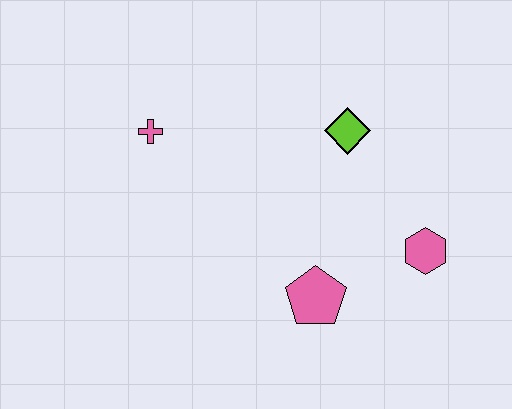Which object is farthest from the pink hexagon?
The pink cross is farthest from the pink hexagon.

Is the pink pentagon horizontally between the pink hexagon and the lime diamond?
No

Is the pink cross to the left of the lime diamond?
Yes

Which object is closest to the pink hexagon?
The pink pentagon is closest to the pink hexagon.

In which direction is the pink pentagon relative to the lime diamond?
The pink pentagon is below the lime diamond.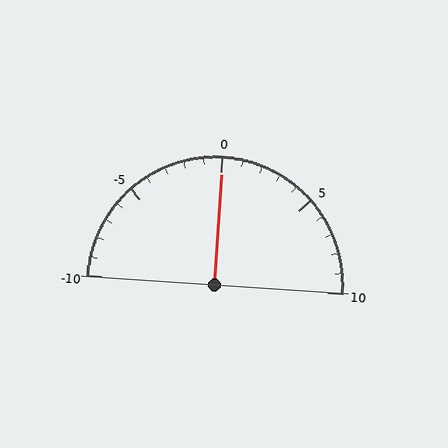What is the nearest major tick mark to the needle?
The nearest major tick mark is 0.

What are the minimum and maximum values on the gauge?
The gauge ranges from -10 to 10.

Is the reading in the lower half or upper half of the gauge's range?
The reading is in the upper half of the range (-10 to 10).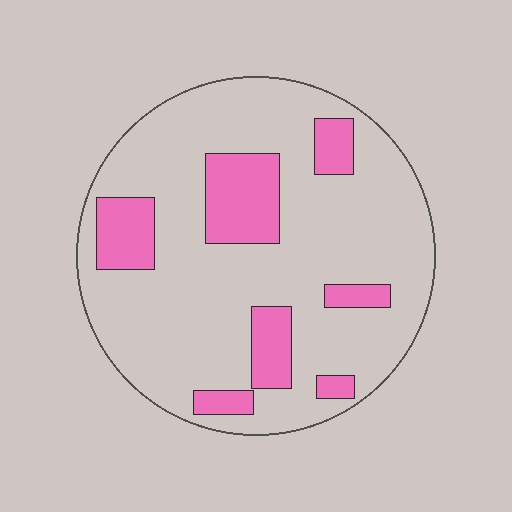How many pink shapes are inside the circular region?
7.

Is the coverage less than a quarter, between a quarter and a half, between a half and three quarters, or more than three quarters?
Less than a quarter.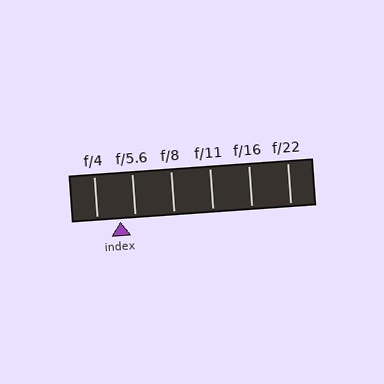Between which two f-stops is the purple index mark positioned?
The index mark is between f/4 and f/5.6.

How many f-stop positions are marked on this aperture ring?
There are 6 f-stop positions marked.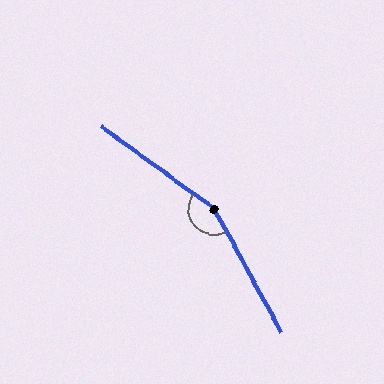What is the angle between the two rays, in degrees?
Approximately 155 degrees.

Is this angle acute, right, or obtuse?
It is obtuse.